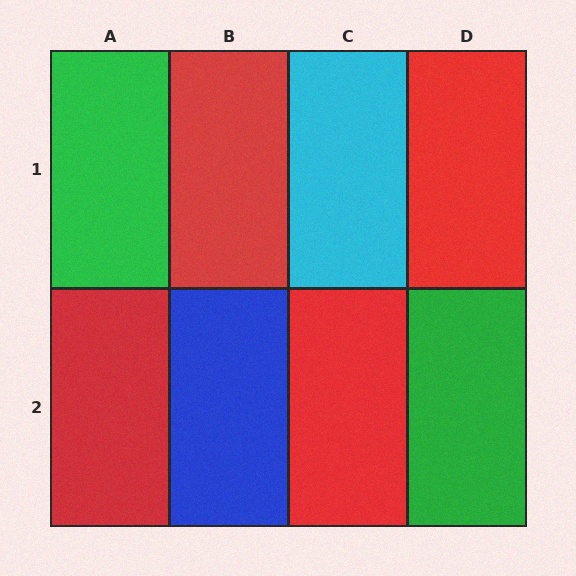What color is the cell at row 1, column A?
Green.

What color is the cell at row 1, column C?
Cyan.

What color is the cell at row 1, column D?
Red.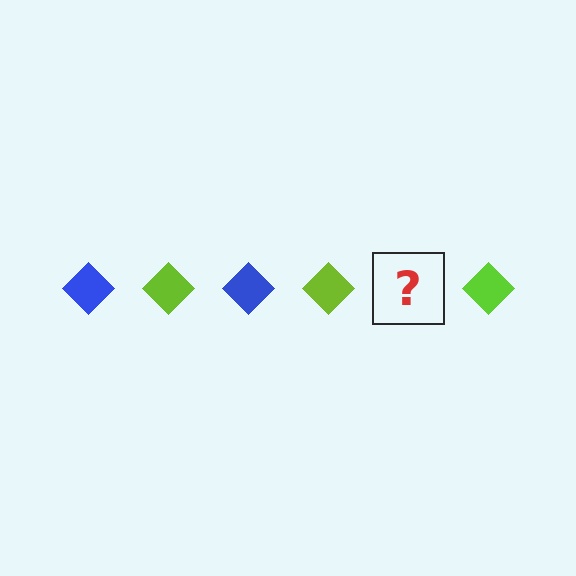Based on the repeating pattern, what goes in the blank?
The blank should be a blue diamond.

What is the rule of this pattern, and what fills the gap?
The rule is that the pattern cycles through blue, lime diamonds. The gap should be filled with a blue diamond.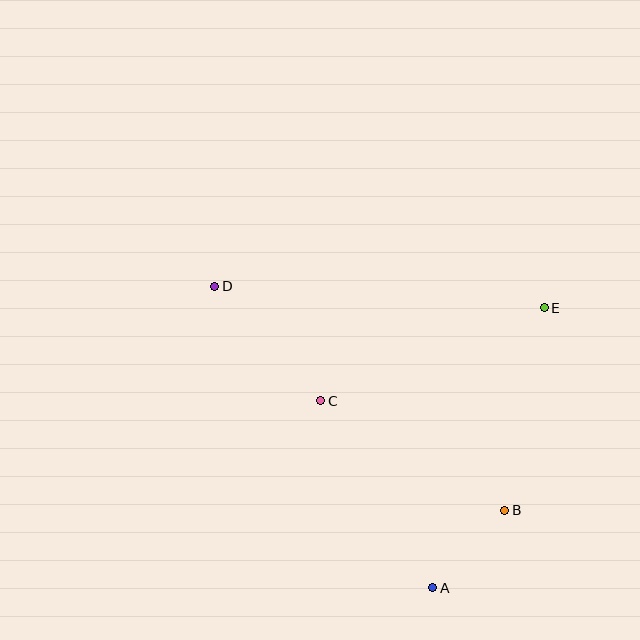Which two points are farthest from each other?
Points A and D are farthest from each other.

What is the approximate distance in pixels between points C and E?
The distance between C and E is approximately 242 pixels.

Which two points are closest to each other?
Points A and B are closest to each other.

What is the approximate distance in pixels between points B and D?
The distance between B and D is approximately 366 pixels.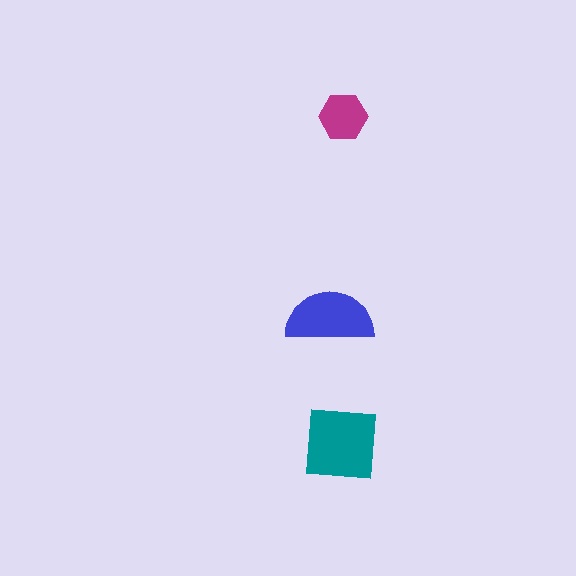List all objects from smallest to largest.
The magenta hexagon, the blue semicircle, the teal square.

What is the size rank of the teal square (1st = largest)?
1st.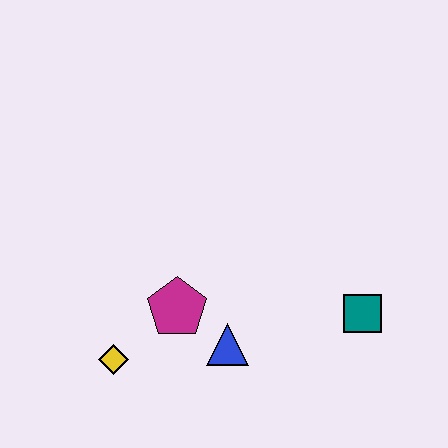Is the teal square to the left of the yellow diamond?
No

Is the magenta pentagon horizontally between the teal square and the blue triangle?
No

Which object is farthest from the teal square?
The yellow diamond is farthest from the teal square.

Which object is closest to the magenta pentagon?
The blue triangle is closest to the magenta pentagon.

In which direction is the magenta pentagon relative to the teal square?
The magenta pentagon is to the left of the teal square.